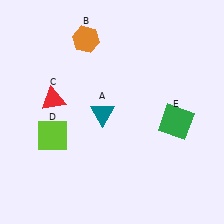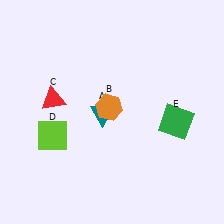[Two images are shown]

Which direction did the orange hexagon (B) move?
The orange hexagon (B) moved down.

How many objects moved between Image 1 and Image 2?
1 object moved between the two images.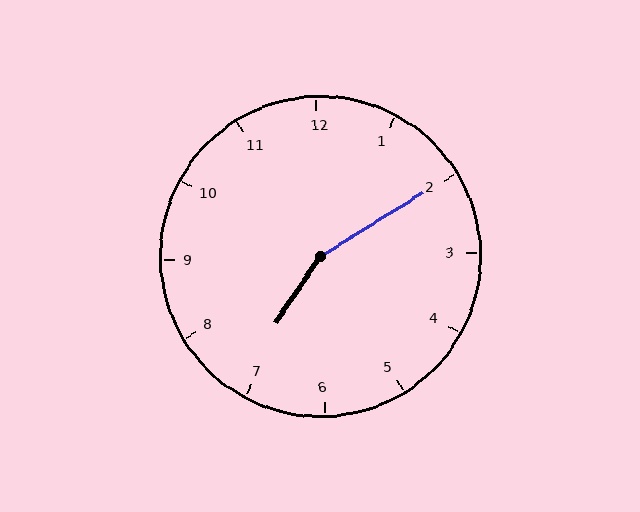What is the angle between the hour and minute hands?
Approximately 155 degrees.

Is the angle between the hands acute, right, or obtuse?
It is obtuse.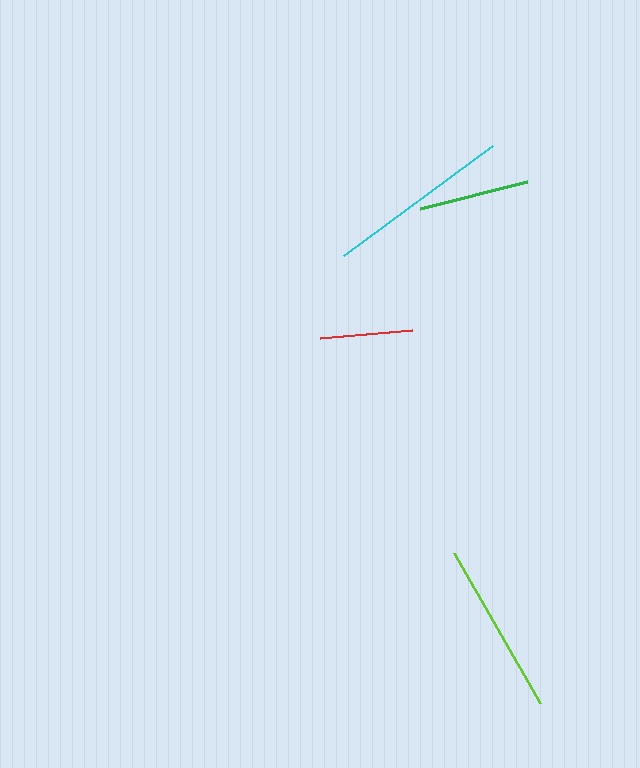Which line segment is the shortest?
The red line is the shortest at approximately 92 pixels.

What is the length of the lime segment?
The lime segment is approximately 173 pixels long.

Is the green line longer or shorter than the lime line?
The lime line is longer than the green line.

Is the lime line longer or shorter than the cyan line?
The cyan line is longer than the lime line.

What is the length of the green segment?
The green segment is approximately 110 pixels long.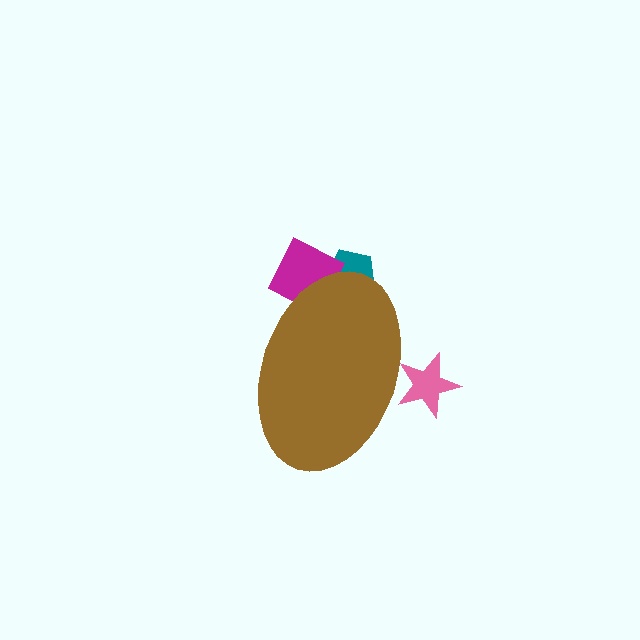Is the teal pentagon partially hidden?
Yes, the teal pentagon is partially hidden behind the brown ellipse.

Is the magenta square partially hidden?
Yes, the magenta square is partially hidden behind the brown ellipse.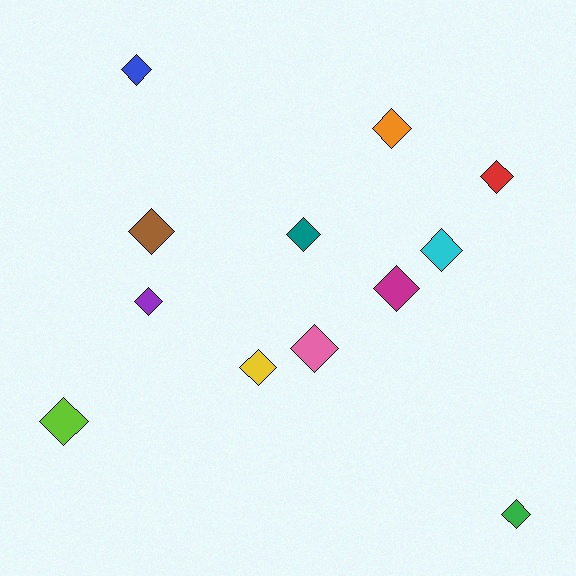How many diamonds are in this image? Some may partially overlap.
There are 12 diamonds.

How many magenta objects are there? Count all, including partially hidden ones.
There is 1 magenta object.